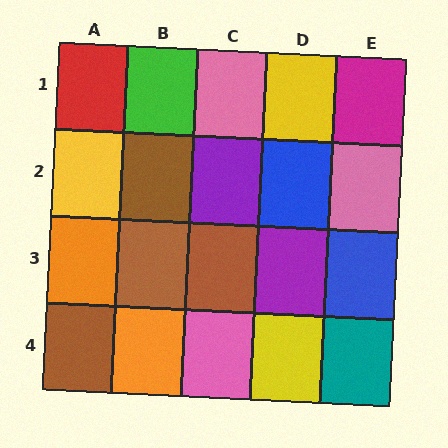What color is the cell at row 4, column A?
Brown.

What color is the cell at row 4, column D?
Yellow.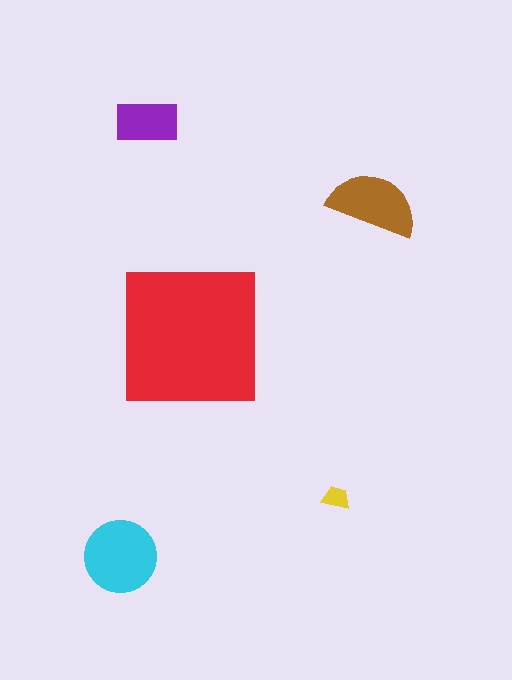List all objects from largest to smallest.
The red square, the cyan circle, the brown semicircle, the purple rectangle, the yellow trapezoid.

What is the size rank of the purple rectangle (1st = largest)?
4th.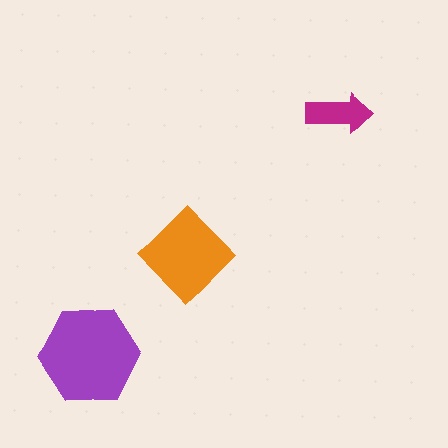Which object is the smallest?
The magenta arrow.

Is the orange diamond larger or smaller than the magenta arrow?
Larger.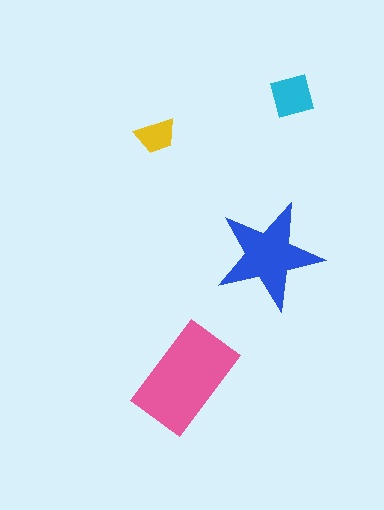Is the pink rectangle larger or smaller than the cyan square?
Larger.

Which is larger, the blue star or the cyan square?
The blue star.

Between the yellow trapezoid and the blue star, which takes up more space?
The blue star.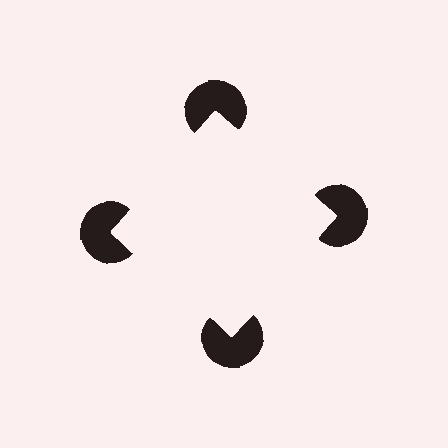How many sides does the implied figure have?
4 sides.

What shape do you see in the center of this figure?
An illusory square — its edges are inferred from the aligned wedge cuts in the pac-man discs, not physically drawn.